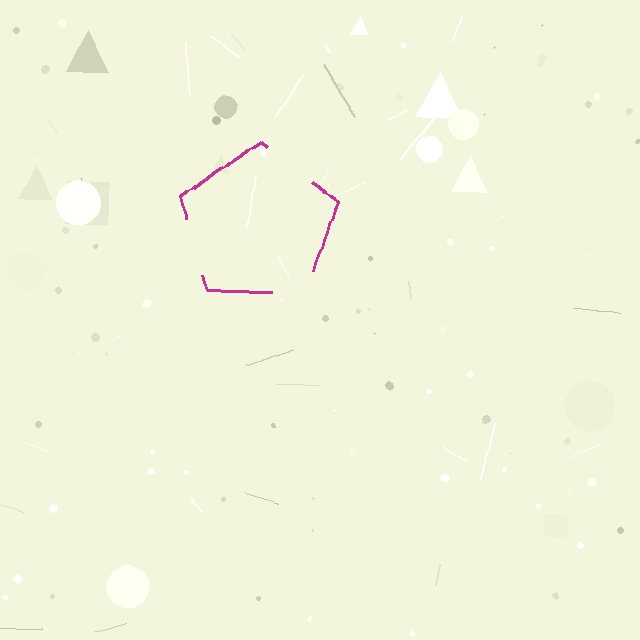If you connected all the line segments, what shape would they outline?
They would outline a pentagon.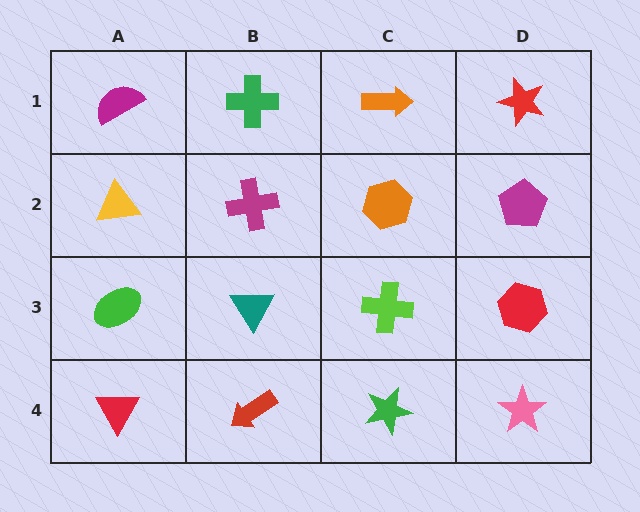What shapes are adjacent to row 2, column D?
A red star (row 1, column D), a red hexagon (row 3, column D), an orange hexagon (row 2, column C).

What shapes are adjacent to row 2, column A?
A magenta semicircle (row 1, column A), a green ellipse (row 3, column A), a magenta cross (row 2, column B).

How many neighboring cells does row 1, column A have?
2.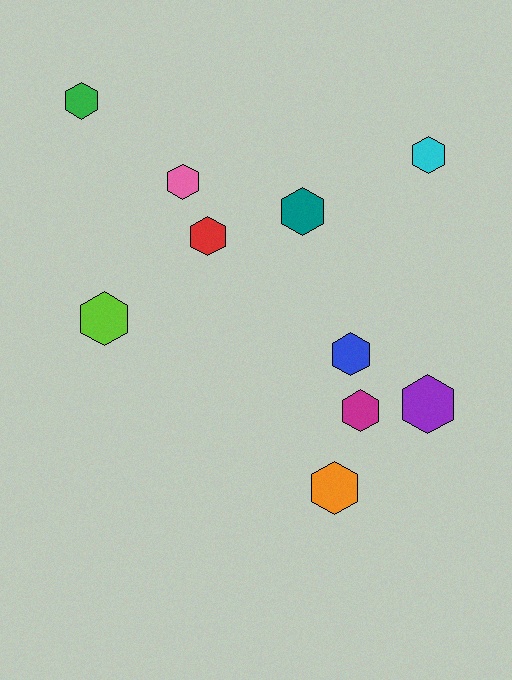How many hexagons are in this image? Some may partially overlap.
There are 10 hexagons.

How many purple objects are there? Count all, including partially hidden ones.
There is 1 purple object.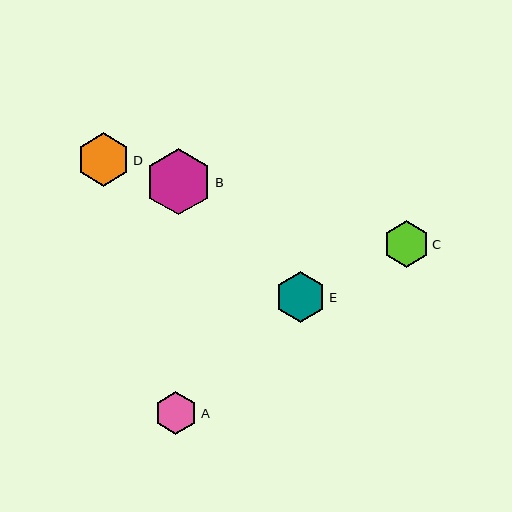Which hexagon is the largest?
Hexagon B is the largest with a size of approximately 67 pixels.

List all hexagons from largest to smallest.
From largest to smallest: B, D, E, C, A.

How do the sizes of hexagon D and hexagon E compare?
Hexagon D and hexagon E are approximately the same size.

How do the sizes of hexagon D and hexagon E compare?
Hexagon D and hexagon E are approximately the same size.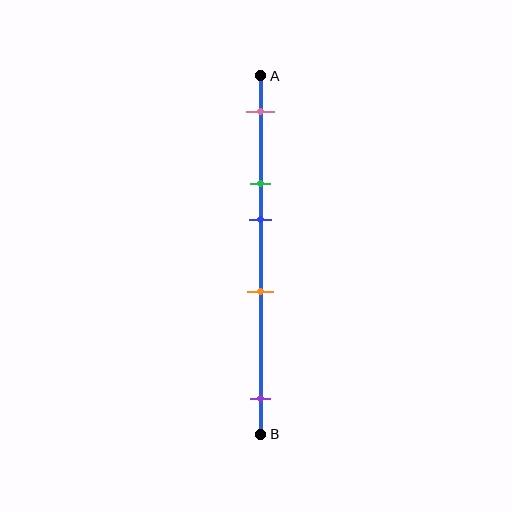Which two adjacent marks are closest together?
The green and blue marks are the closest adjacent pair.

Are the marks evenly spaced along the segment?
No, the marks are not evenly spaced.